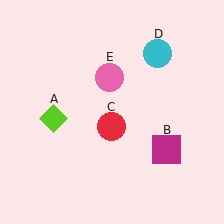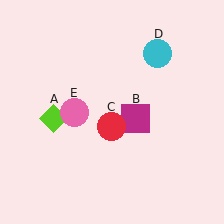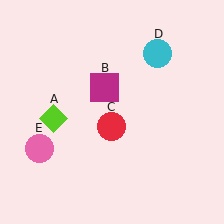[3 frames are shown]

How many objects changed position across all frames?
2 objects changed position: magenta square (object B), pink circle (object E).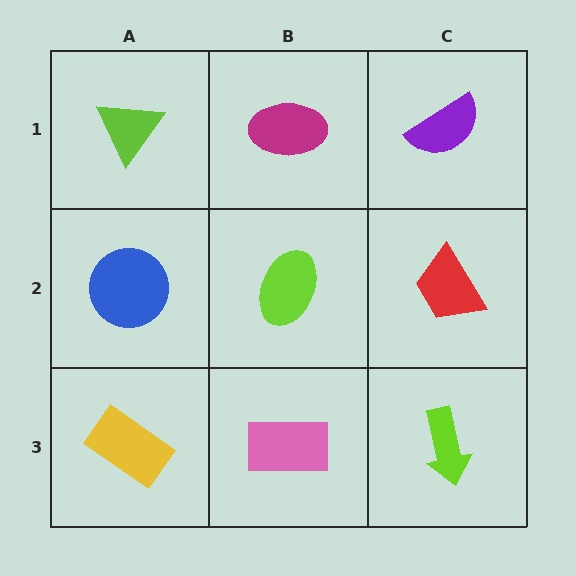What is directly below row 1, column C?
A red trapezoid.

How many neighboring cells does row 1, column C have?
2.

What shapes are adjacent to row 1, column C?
A red trapezoid (row 2, column C), a magenta ellipse (row 1, column B).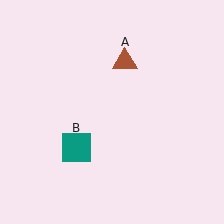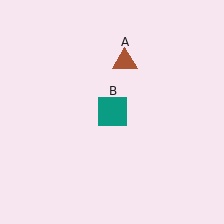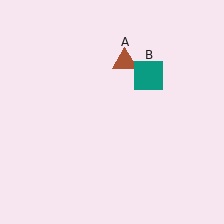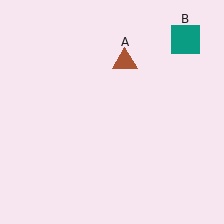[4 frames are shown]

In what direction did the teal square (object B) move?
The teal square (object B) moved up and to the right.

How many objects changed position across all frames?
1 object changed position: teal square (object B).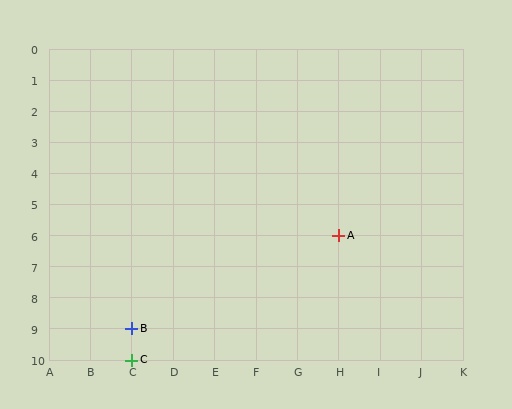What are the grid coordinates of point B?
Point B is at grid coordinates (C, 9).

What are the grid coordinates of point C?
Point C is at grid coordinates (C, 10).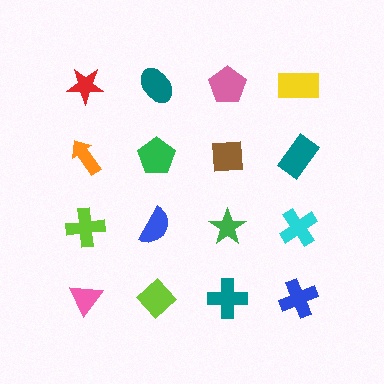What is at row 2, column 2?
A green pentagon.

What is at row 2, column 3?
A brown square.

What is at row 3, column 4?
A cyan cross.